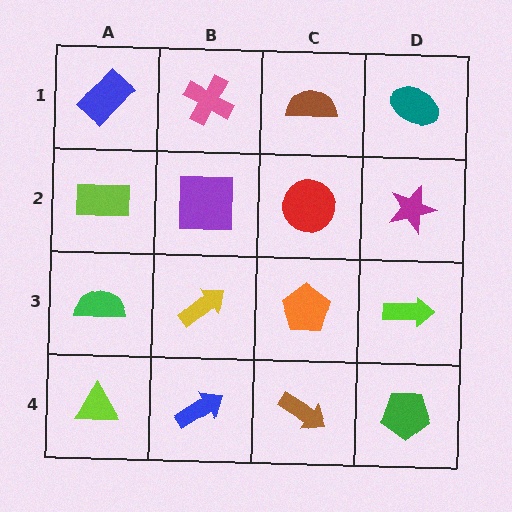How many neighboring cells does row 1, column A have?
2.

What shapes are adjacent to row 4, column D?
A lime arrow (row 3, column D), a brown arrow (row 4, column C).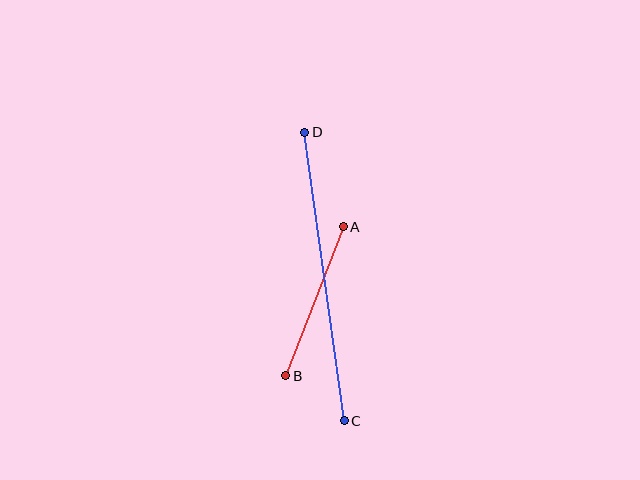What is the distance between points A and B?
The distance is approximately 160 pixels.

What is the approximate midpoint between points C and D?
The midpoint is at approximately (325, 276) pixels.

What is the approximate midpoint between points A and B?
The midpoint is at approximately (314, 301) pixels.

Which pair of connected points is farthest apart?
Points C and D are farthest apart.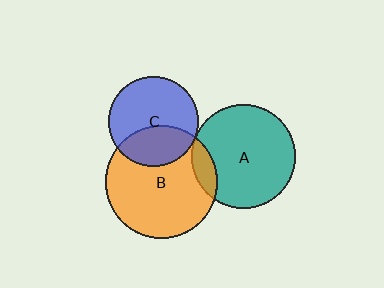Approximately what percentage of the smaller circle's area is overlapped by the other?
Approximately 35%.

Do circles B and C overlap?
Yes.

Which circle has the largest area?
Circle B (orange).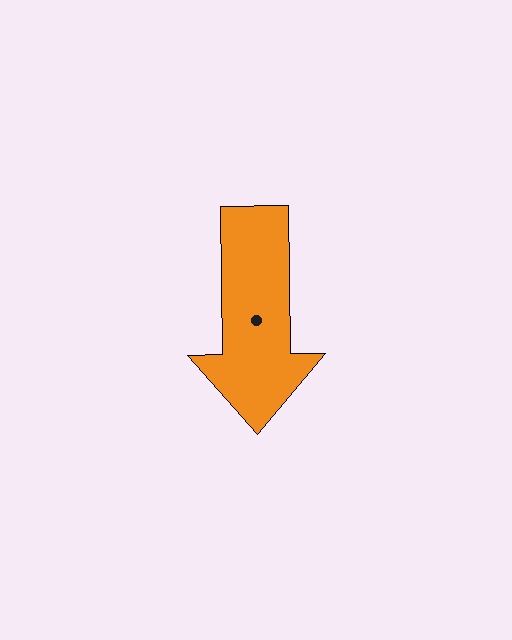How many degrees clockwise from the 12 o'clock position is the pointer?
Approximately 179 degrees.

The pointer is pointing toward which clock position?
Roughly 6 o'clock.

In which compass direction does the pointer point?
South.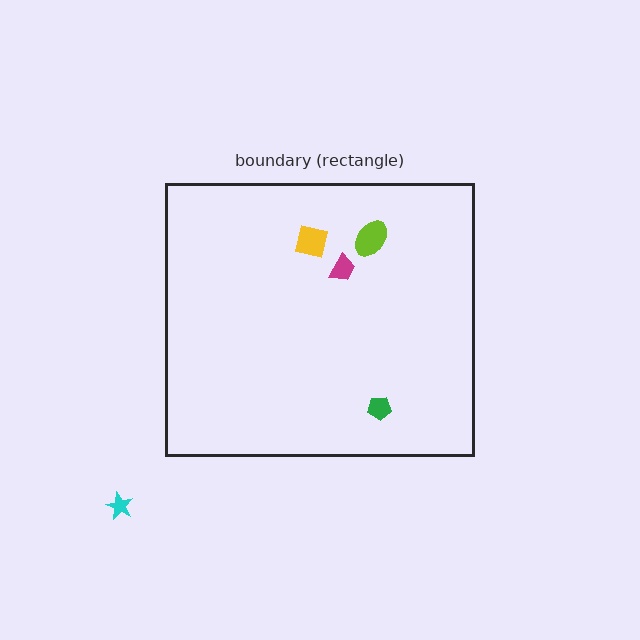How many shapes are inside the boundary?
4 inside, 1 outside.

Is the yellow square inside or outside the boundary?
Inside.